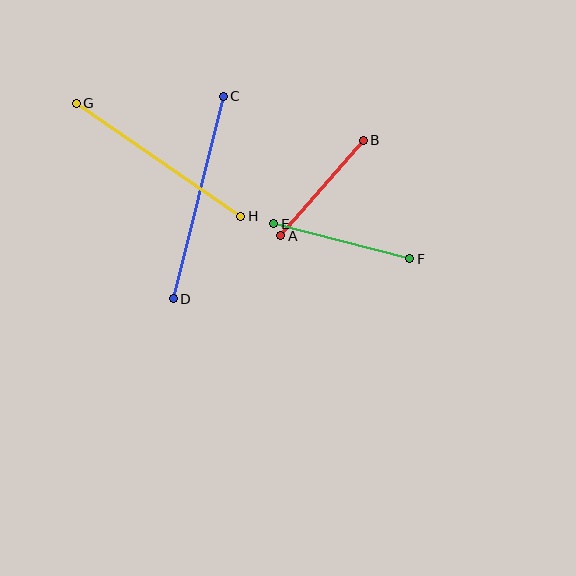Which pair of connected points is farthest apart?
Points C and D are farthest apart.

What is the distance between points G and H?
The distance is approximately 199 pixels.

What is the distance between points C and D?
The distance is approximately 209 pixels.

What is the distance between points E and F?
The distance is approximately 141 pixels.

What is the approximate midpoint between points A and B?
The midpoint is at approximately (322, 188) pixels.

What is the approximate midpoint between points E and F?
The midpoint is at approximately (342, 241) pixels.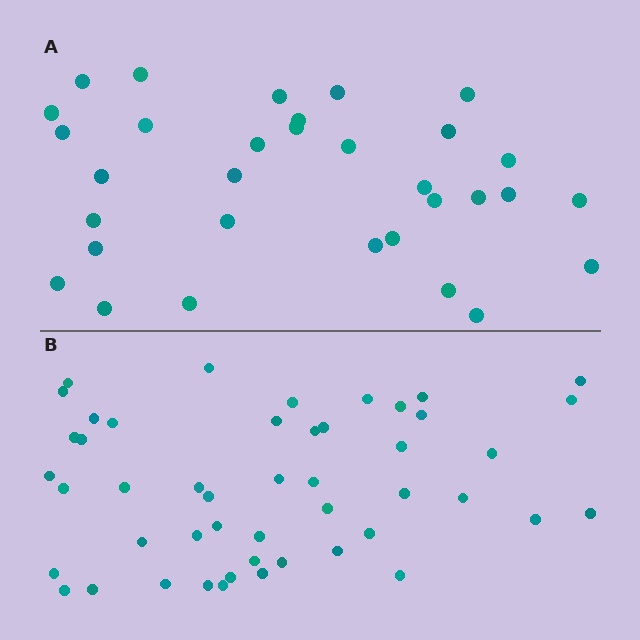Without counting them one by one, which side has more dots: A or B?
Region B (the bottom region) has more dots.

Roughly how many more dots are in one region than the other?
Region B has approximately 15 more dots than region A.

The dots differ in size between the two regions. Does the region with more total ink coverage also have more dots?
No. Region A has more total ink coverage because its dots are larger, but region B actually contains more individual dots. Total area can be misleading — the number of items is what matters here.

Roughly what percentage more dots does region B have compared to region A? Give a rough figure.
About 50% more.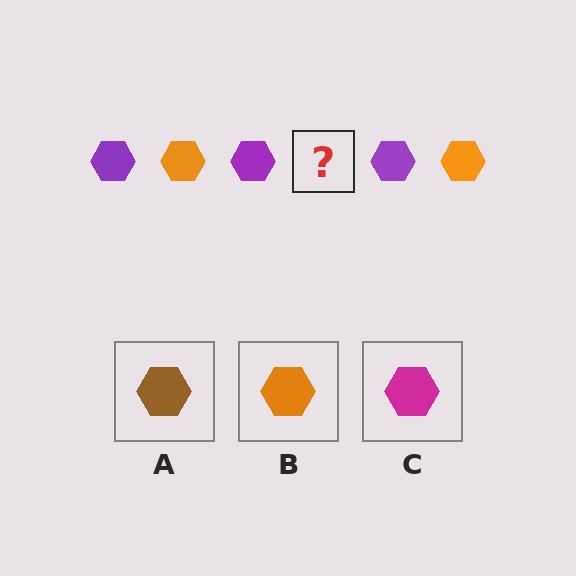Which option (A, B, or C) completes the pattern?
B.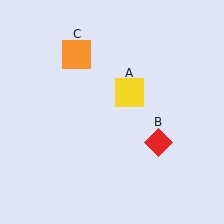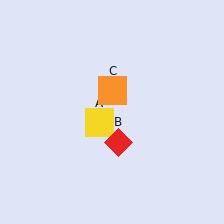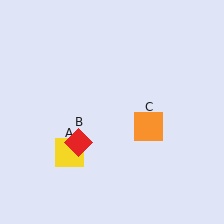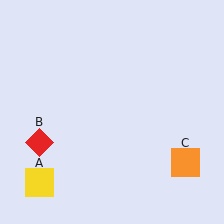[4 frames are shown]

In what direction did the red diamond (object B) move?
The red diamond (object B) moved left.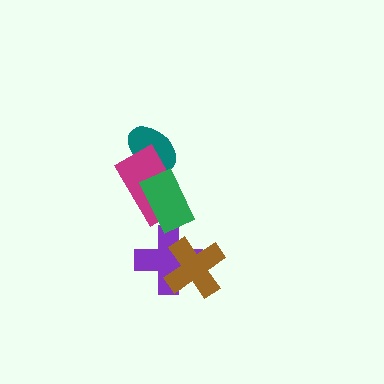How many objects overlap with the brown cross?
1 object overlaps with the brown cross.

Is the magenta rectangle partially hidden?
Yes, it is partially covered by another shape.